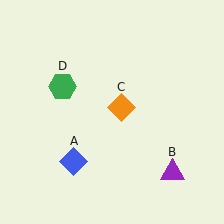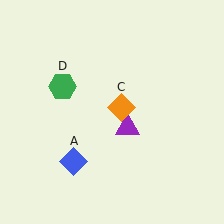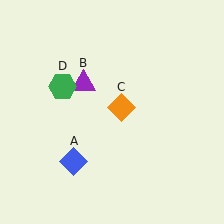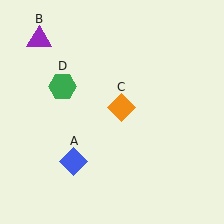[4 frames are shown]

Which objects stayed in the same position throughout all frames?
Blue diamond (object A) and orange diamond (object C) and green hexagon (object D) remained stationary.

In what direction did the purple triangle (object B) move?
The purple triangle (object B) moved up and to the left.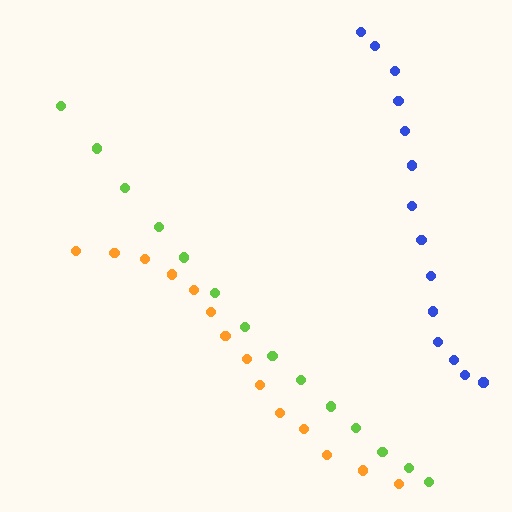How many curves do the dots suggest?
There are 3 distinct paths.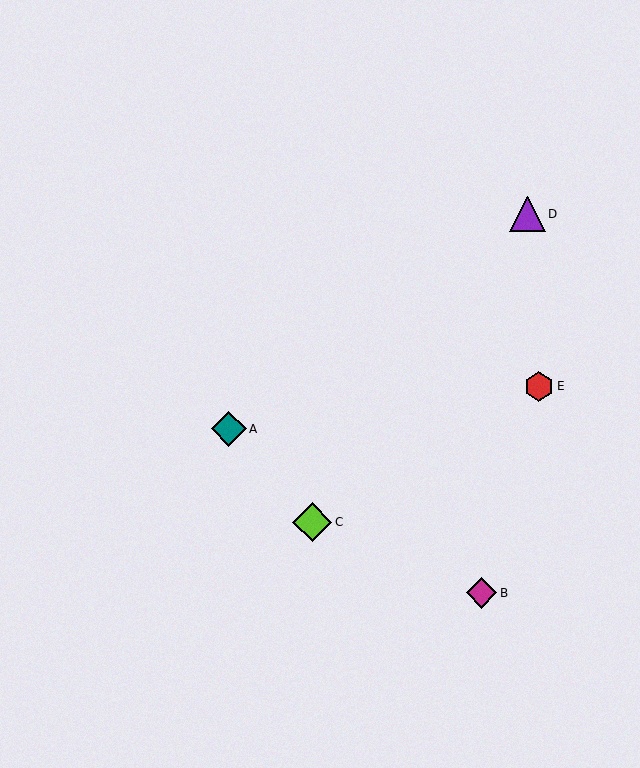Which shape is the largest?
The lime diamond (labeled C) is the largest.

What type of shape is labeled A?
Shape A is a teal diamond.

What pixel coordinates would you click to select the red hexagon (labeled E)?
Click at (539, 386) to select the red hexagon E.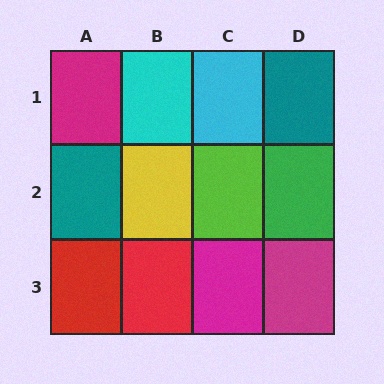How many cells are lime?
1 cell is lime.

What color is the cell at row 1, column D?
Teal.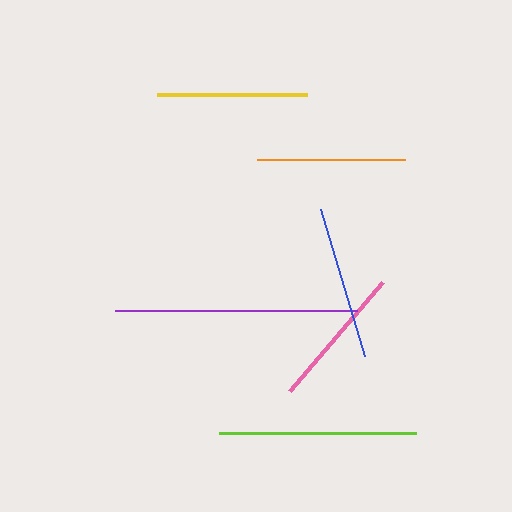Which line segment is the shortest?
The pink line is the shortest at approximately 143 pixels.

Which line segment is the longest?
The purple line is the longest at approximately 242 pixels.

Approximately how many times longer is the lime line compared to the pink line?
The lime line is approximately 1.4 times the length of the pink line.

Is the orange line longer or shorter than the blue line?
The blue line is longer than the orange line.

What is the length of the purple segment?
The purple segment is approximately 242 pixels long.